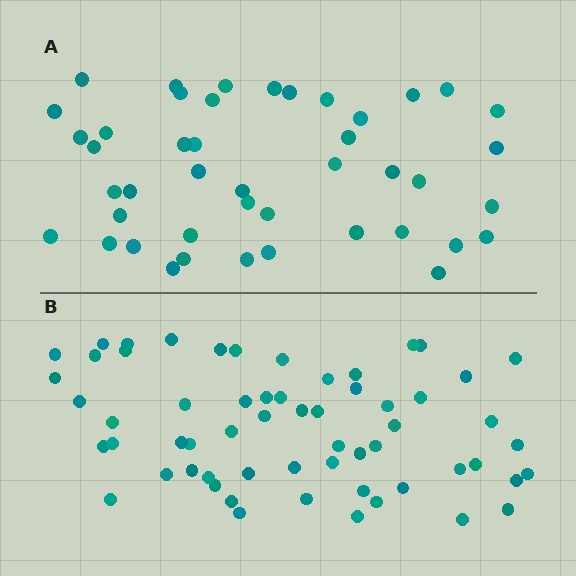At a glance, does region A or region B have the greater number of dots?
Region B (the bottom region) has more dots.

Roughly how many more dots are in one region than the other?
Region B has approximately 15 more dots than region A.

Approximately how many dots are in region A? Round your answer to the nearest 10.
About 40 dots. (The exact count is 44, which rounds to 40.)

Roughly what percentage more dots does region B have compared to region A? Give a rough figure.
About 35% more.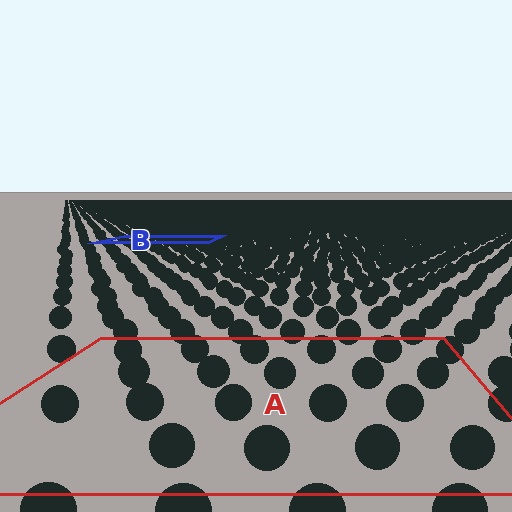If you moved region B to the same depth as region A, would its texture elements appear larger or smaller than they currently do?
They would appear larger. At a closer depth, the same texture elements are projected at a bigger on-screen size.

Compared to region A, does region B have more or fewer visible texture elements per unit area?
Region B has more texture elements per unit area — they are packed more densely because it is farther away.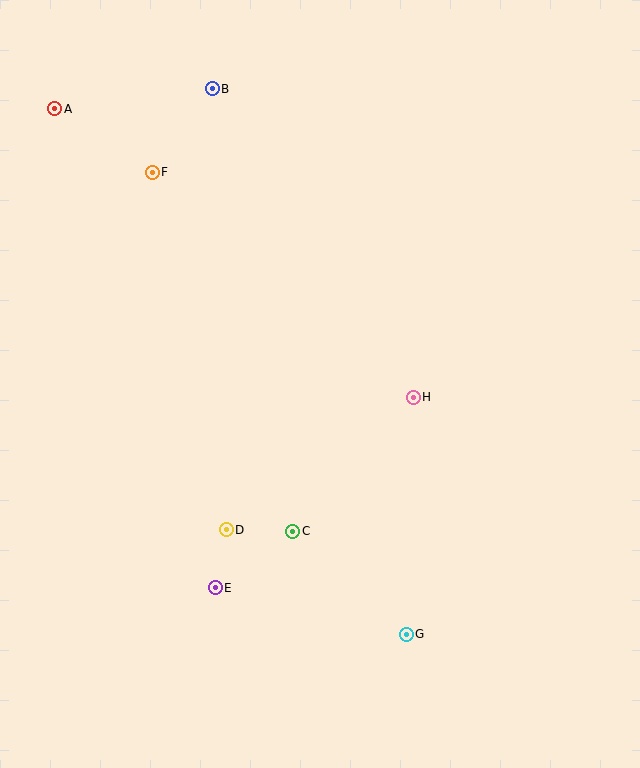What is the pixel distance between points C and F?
The distance between C and F is 386 pixels.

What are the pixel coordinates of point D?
Point D is at (226, 530).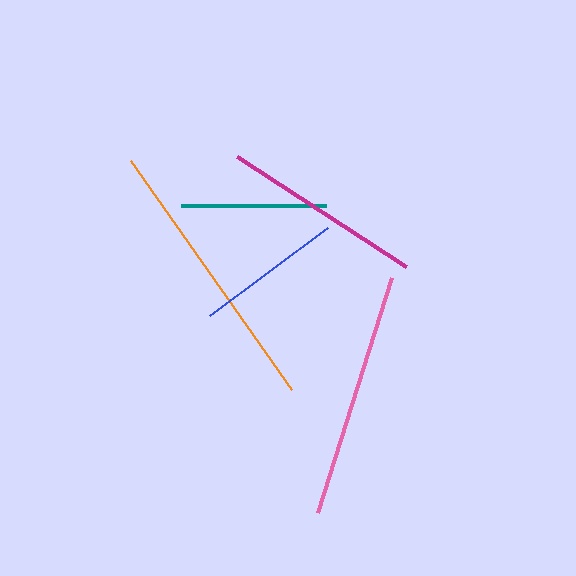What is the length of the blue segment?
The blue segment is approximately 147 pixels long.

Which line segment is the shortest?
The teal line is the shortest at approximately 145 pixels.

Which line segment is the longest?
The orange line is the longest at approximately 279 pixels.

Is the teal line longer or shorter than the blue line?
The blue line is longer than the teal line.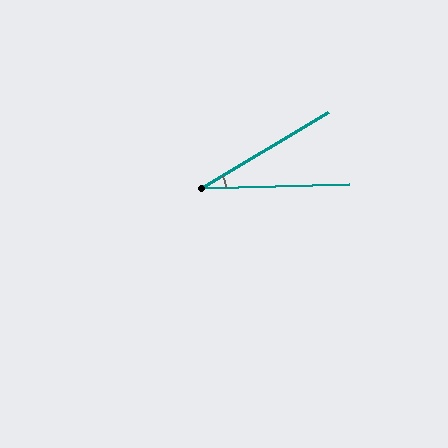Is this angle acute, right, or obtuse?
It is acute.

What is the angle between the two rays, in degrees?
Approximately 30 degrees.